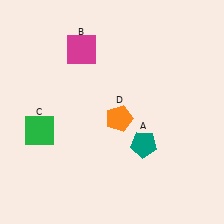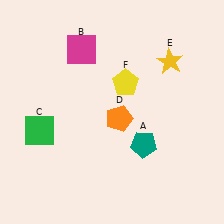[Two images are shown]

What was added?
A yellow star (E), a yellow pentagon (F) were added in Image 2.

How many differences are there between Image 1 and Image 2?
There are 2 differences between the two images.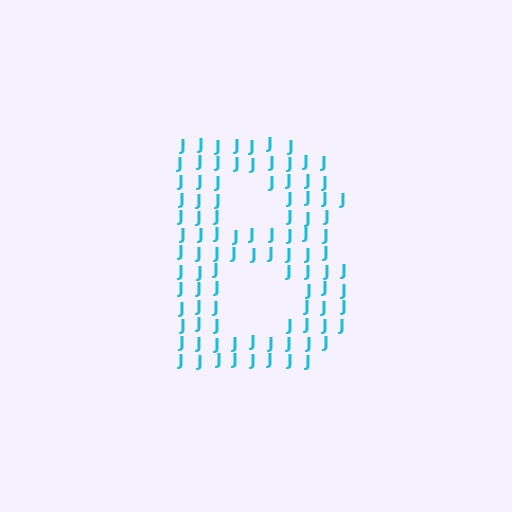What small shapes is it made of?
It is made of small letter J's.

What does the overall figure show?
The overall figure shows the letter B.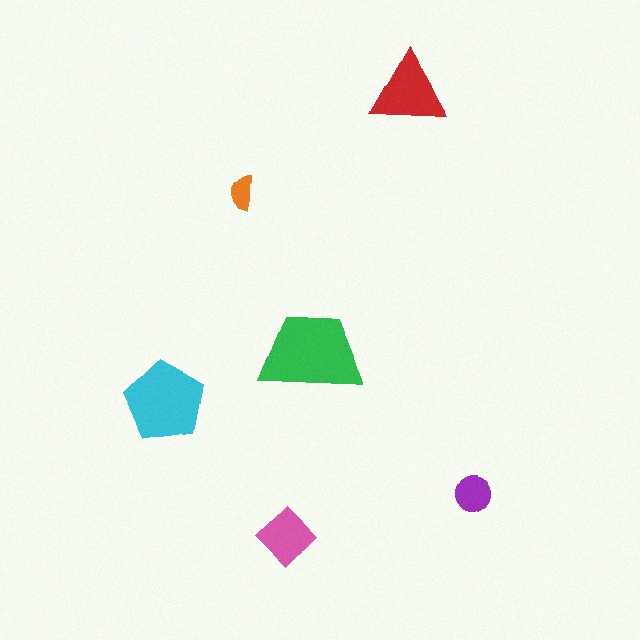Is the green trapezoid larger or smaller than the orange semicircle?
Larger.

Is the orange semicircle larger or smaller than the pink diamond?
Smaller.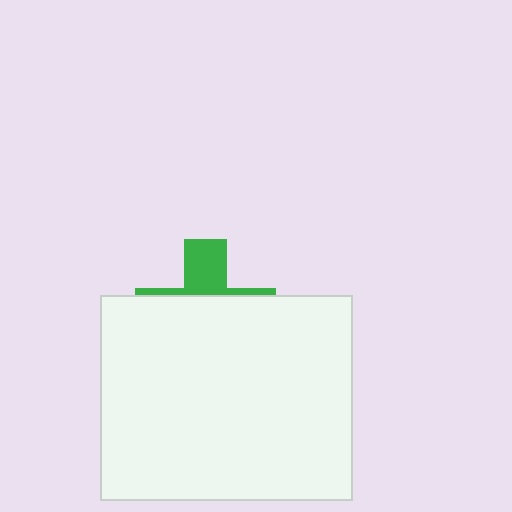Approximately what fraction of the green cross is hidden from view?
Roughly 69% of the green cross is hidden behind the white rectangle.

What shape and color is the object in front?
The object in front is a white rectangle.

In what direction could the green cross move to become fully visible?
The green cross could move up. That would shift it out from behind the white rectangle entirely.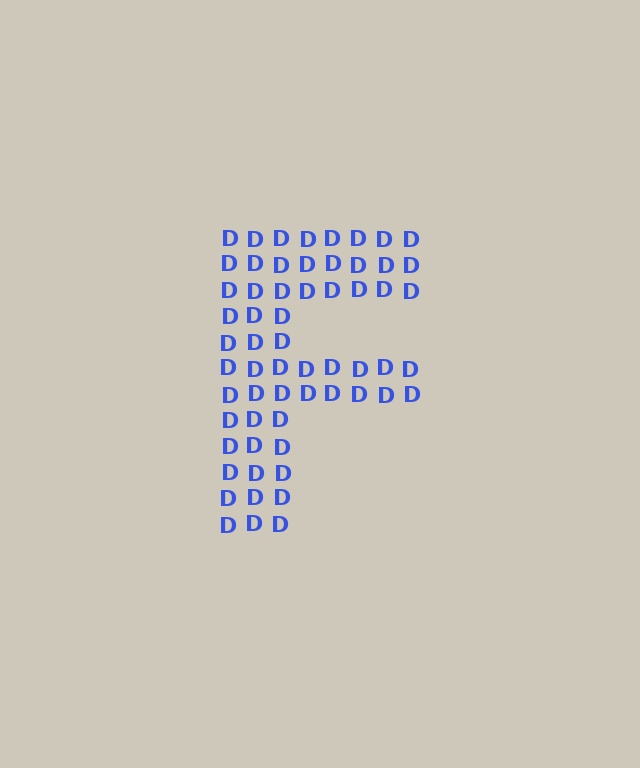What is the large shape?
The large shape is the letter F.